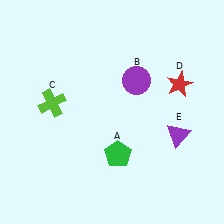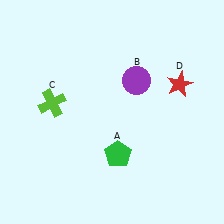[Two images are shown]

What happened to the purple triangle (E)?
The purple triangle (E) was removed in Image 2. It was in the bottom-right area of Image 1.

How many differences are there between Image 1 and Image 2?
There is 1 difference between the two images.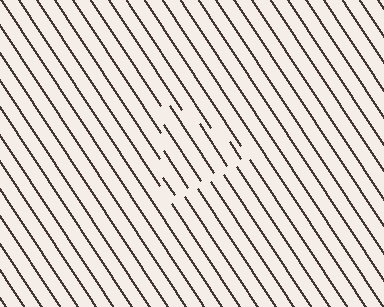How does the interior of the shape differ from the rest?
The interior of the shape contains the same grating, shifted by half a period — the contour is defined by the phase discontinuity where line-ends from the inner and outer gratings abut.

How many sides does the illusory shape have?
3 sides — the line-ends trace a triangle.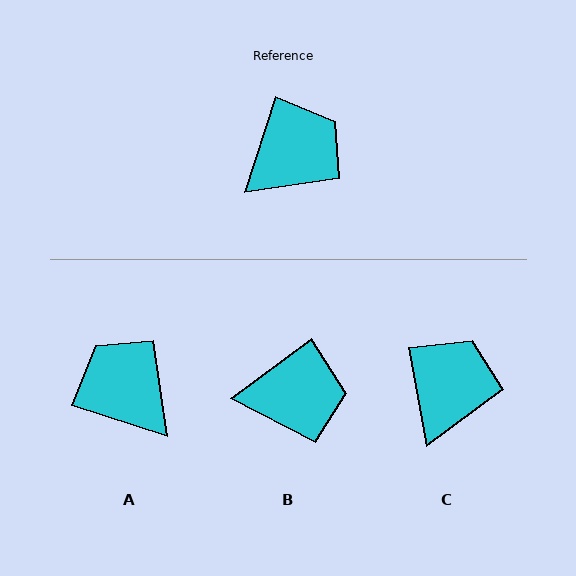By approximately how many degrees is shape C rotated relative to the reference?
Approximately 28 degrees counter-clockwise.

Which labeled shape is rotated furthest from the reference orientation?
A, about 90 degrees away.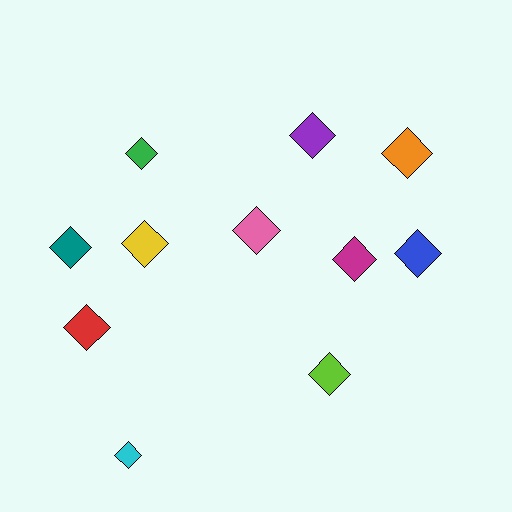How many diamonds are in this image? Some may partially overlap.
There are 11 diamonds.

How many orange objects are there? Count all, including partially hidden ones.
There is 1 orange object.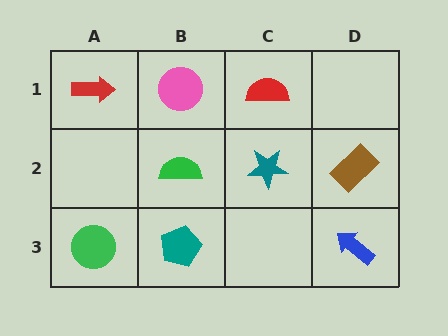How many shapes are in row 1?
3 shapes.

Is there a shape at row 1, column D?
No, that cell is empty.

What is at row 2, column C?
A teal star.